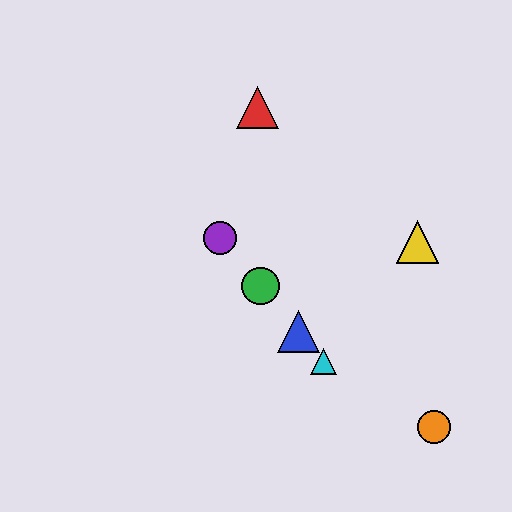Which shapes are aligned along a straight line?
The blue triangle, the green circle, the purple circle, the cyan triangle are aligned along a straight line.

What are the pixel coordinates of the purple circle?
The purple circle is at (220, 238).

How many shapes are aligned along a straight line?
4 shapes (the blue triangle, the green circle, the purple circle, the cyan triangle) are aligned along a straight line.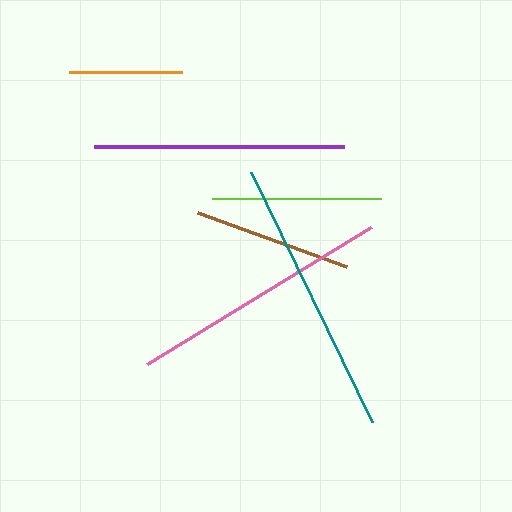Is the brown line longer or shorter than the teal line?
The teal line is longer than the brown line.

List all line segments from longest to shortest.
From longest to shortest: teal, pink, purple, lime, brown, orange.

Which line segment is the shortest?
The orange line is the shortest at approximately 114 pixels.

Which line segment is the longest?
The teal line is the longest at approximately 277 pixels.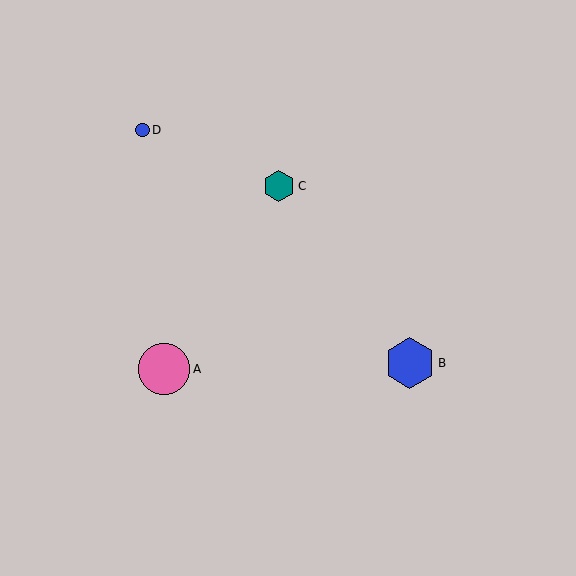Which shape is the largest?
The pink circle (labeled A) is the largest.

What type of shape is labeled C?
Shape C is a teal hexagon.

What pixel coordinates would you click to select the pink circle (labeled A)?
Click at (164, 369) to select the pink circle A.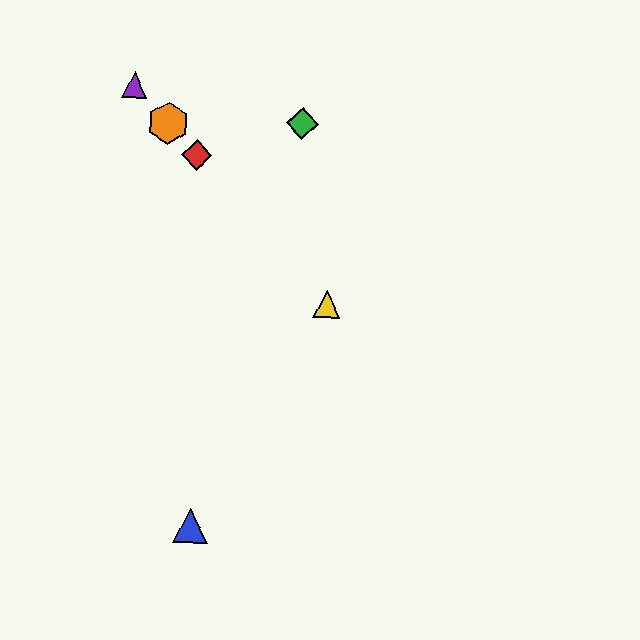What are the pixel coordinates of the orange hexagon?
The orange hexagon is at (168, 123).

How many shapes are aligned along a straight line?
4 shapes (the red diamond, the yellow triangle, the purple triangle, the orange hexagon) are aligned along a straight line.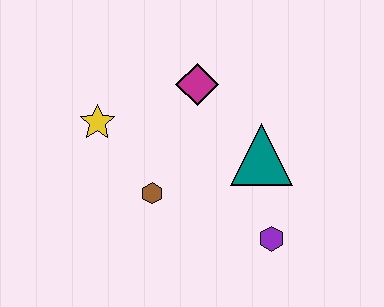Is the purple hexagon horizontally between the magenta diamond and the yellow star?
No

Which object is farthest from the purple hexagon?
The yellow star is farthest from the purple hexagon.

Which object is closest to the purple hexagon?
The teal triangle is closest to the purple hexagon.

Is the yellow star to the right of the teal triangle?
No